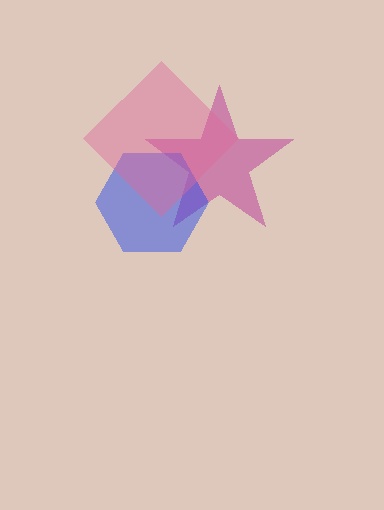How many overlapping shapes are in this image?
There are 3 overlapping shapes in the image.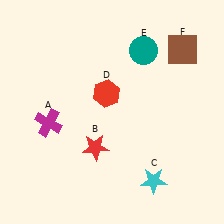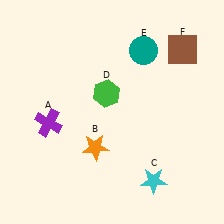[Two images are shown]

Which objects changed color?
A changed from magenta to purple. B changed from red to orange. D changed from red to green.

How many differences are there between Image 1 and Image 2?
There are 3 differences between the two images.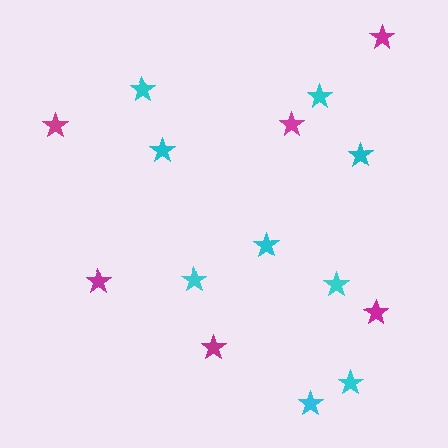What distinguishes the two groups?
There are 2 groups: one group of magenta stars (6) and one group of cyan stars (9).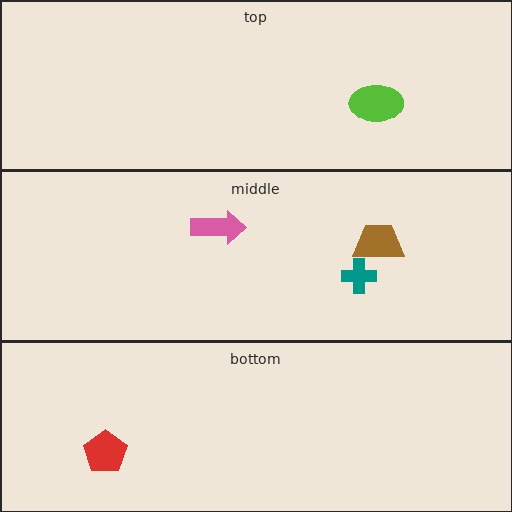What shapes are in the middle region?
The brown trapezoid, the pink arrow, the teal cross.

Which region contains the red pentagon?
The bottom region.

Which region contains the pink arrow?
The middle region.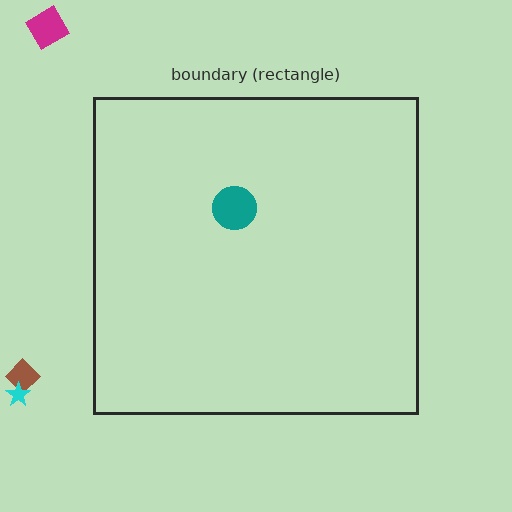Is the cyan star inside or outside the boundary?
Outside.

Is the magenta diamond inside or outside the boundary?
Outside.